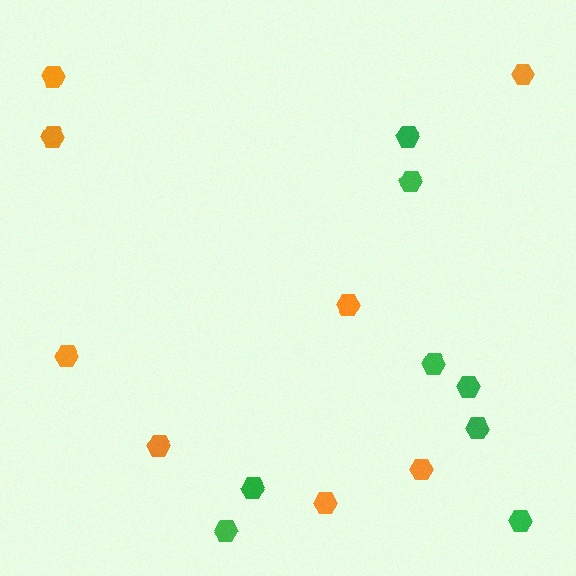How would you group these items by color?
There are 2 groups: one group of green hexagons (8) and one group of orange hexagons (8).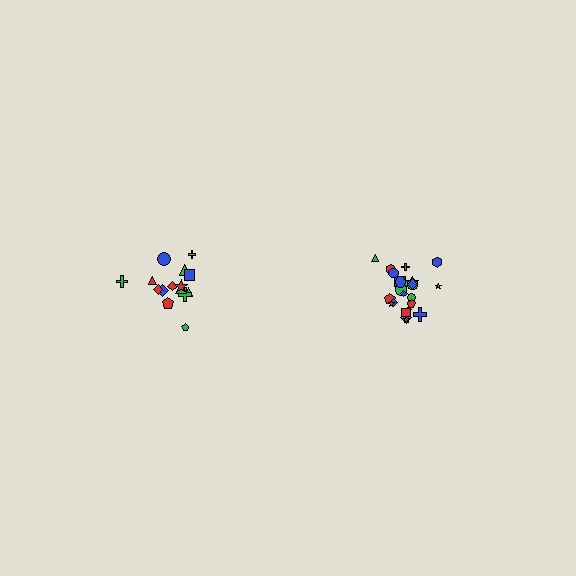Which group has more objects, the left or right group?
The right group.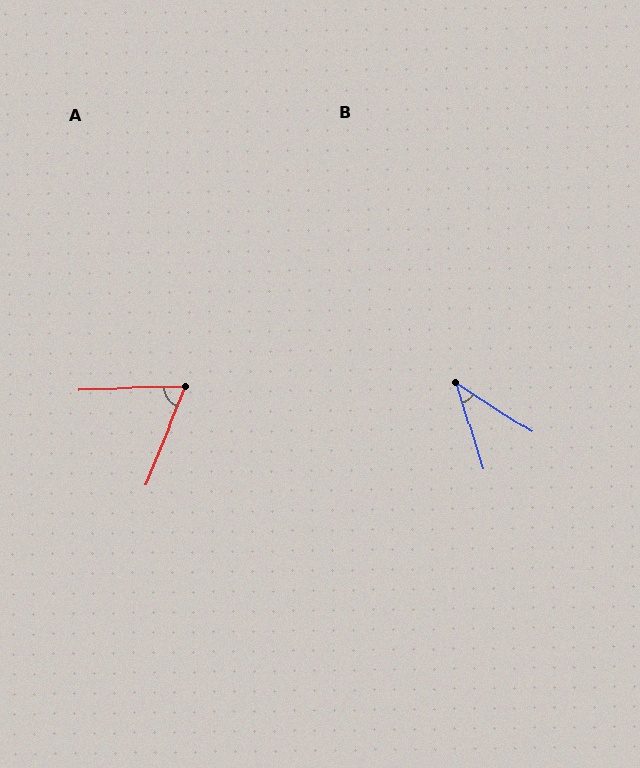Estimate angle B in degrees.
Approximately 40 degrees.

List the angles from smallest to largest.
B (40°), A (66°).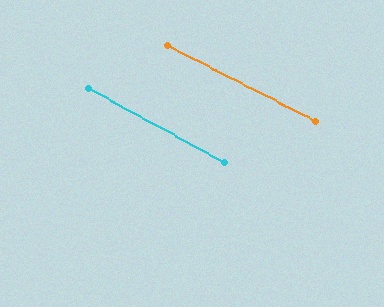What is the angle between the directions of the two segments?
Approximately 2 degrees.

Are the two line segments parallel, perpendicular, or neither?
Parallel — their directions differ by only 1.9°.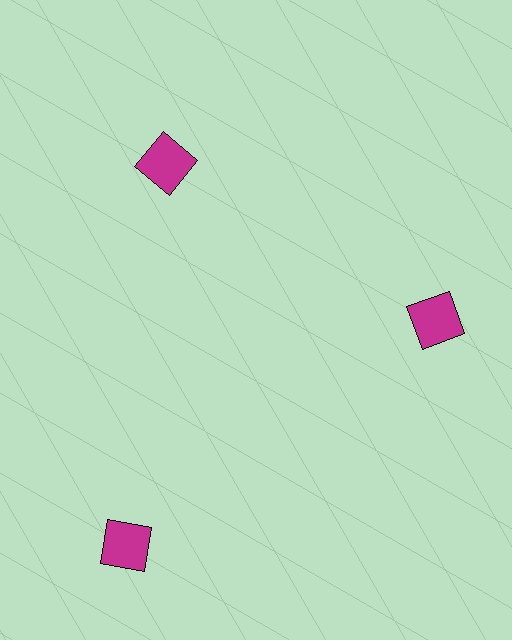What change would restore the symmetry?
The symmetry would be restored by moving it inward, back onto the ring so that all 3 squares sit at equal angles and equal distance from the center.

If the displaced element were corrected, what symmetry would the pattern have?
It would have 3-fold rotational symmetry — the pattern would map onto itself every 120 degrees.